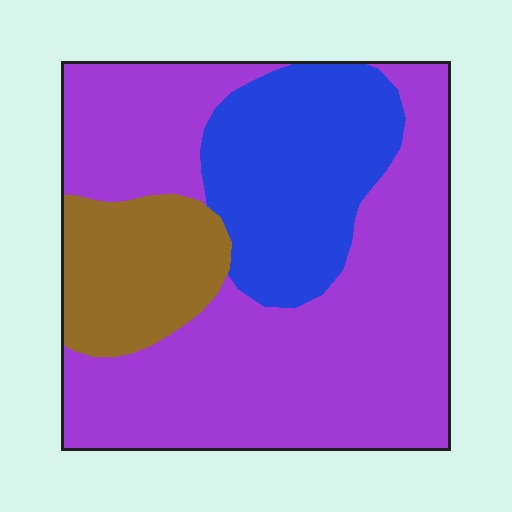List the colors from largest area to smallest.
From largest to smallest: purple, blue, brown.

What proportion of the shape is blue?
Blue takes up less than a quarter of the shape.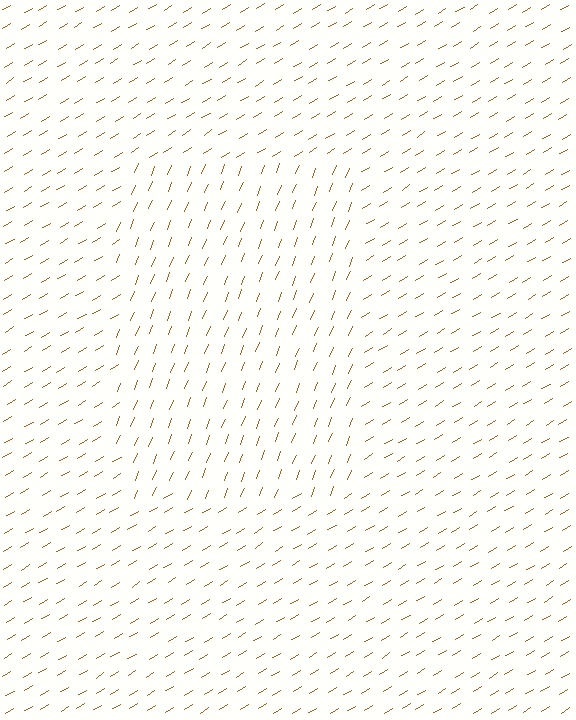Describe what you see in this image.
The image is filled with small brown line segments. A rectangle region in the image has lines oriented differently from the surrounding lines, creating a visible texture boundary.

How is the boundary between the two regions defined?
The boundary is defined purely by a change in line orientation (approximately 37 degrees difference). All lines are the same color and thickness.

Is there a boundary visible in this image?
Yes, there is a texture boundary formed by a change in line orientation.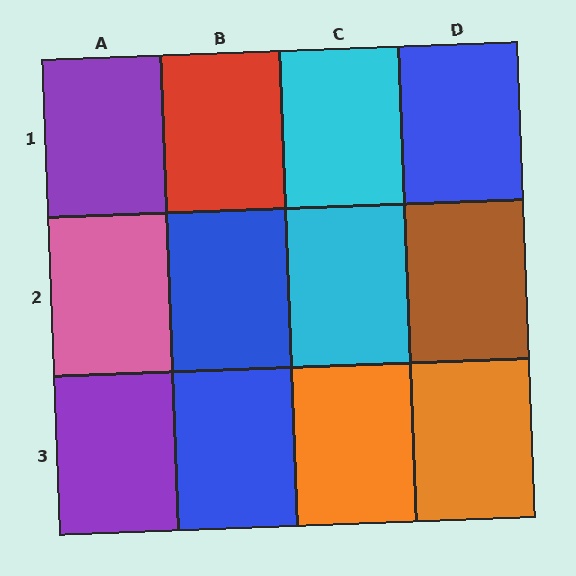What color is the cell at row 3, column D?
Orange.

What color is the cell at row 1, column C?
Cyan.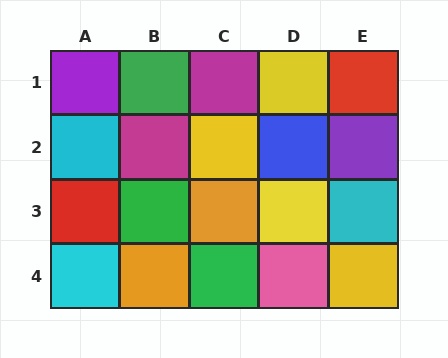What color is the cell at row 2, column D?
Blue.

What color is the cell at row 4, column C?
Green.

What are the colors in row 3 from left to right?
Red, green, orange, yellow, cyan.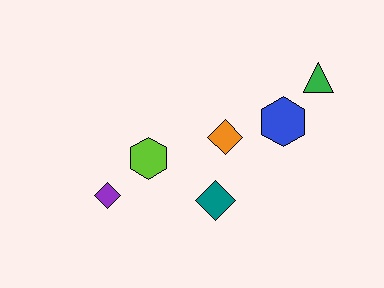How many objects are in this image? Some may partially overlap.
There are 6 objects.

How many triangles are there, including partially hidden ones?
There is 1 triangle.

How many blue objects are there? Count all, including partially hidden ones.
There is 1 blue object.